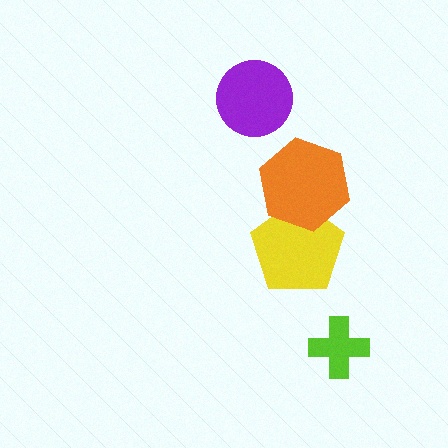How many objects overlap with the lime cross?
0 objects overlap with the lime cross.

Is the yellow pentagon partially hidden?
Yes, it is partially covered by another shape.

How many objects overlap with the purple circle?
0 objects overlap with the purple circle.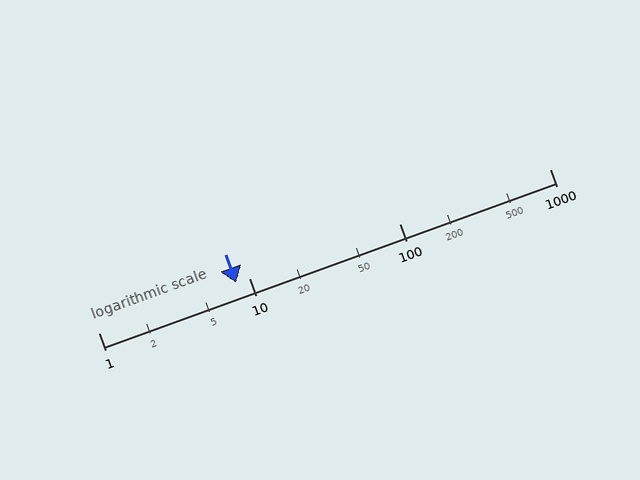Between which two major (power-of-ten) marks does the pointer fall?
The pointer is between 1 and 10.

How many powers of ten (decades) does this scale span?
The scale spans 3 decades, from 1 to 1000.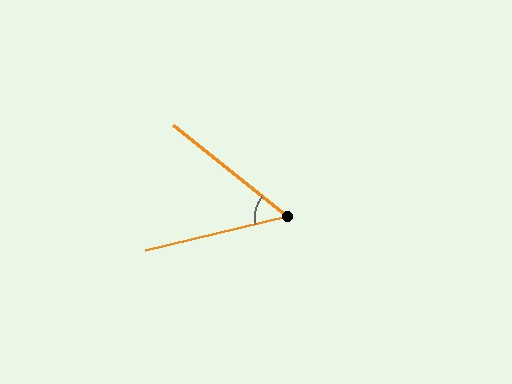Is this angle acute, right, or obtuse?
It is acute.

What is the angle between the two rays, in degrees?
Approximately 52 degrees.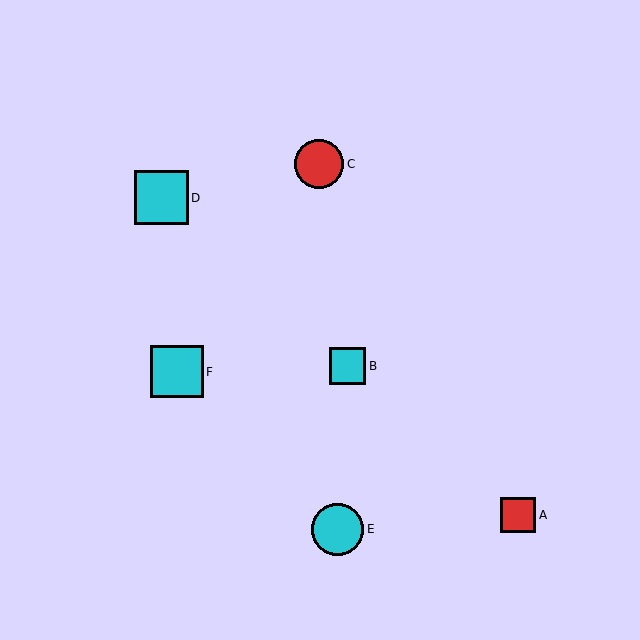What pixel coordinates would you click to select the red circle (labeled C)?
Click at (319, 164) to select the red circle C.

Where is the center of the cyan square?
The center of the cyan square is at (348, 366).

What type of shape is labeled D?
Shape D is a cyan square.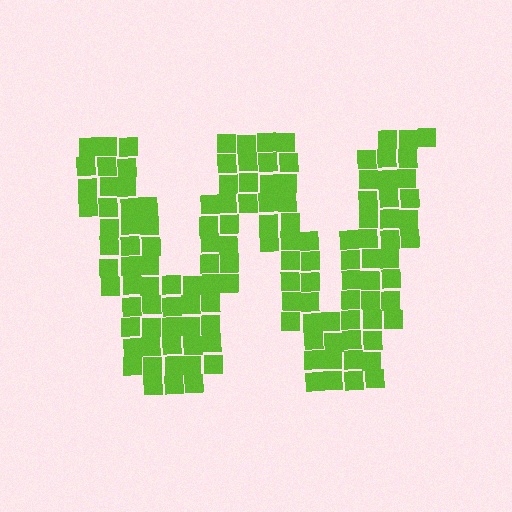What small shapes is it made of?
It is made of small squares.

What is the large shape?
The large shape is the letter W.